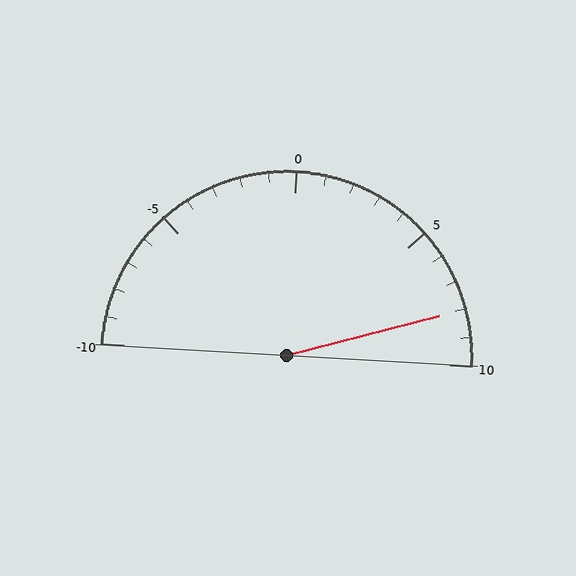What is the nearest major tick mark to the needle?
The nearest major tick mark is 10.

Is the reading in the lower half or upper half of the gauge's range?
The reading is in the upper half of the range (-10 to 10).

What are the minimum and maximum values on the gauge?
The gauge ranges from -10 to 10.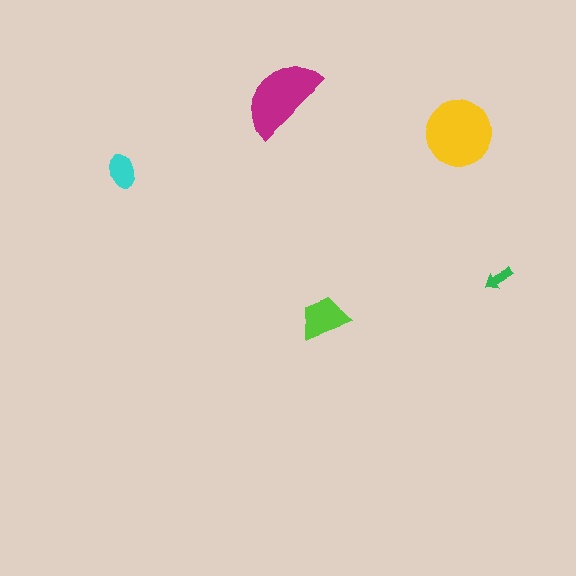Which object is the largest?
The yellow circle.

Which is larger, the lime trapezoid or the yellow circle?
The yellow circle.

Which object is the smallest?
The green arrow.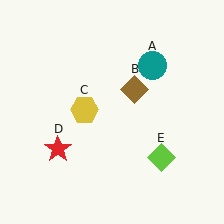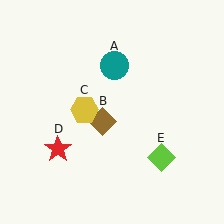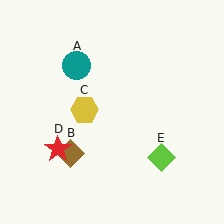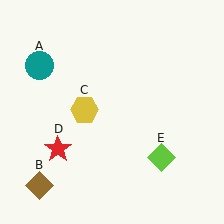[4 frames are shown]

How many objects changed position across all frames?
2 objects changed position: teal circle (object A), brown diamond (object B).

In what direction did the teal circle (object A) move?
The teal circle (object A) moved left.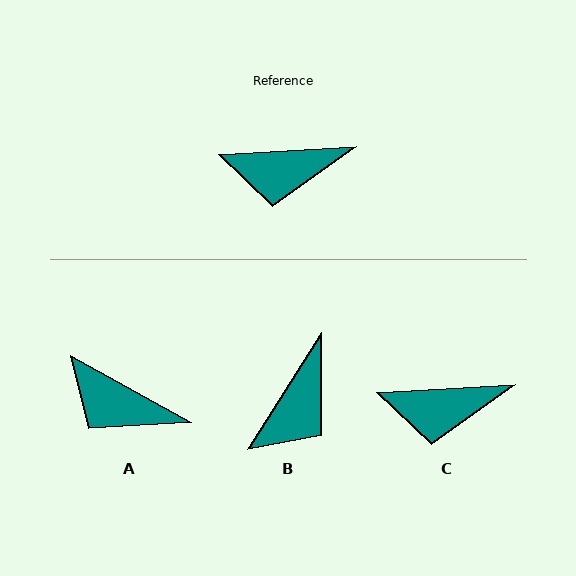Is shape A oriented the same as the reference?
No, it is off by about 32 degrees.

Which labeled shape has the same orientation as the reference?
C.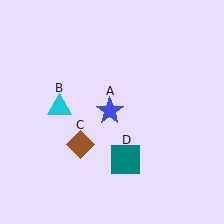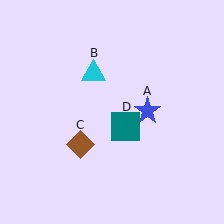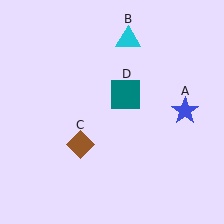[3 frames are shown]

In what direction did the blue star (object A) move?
The blue star (object A) moved right.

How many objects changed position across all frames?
3 objects changed position: blue star (object A), cyan triangle (object B), teal square (object D).